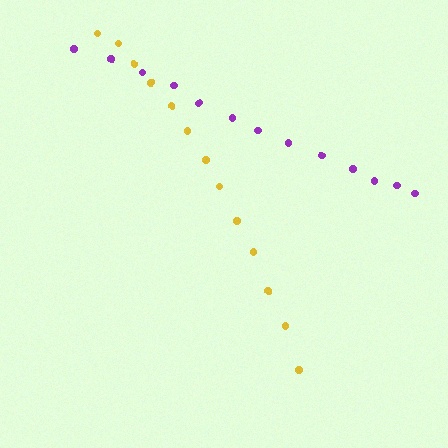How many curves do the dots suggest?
There are 2 distinct paths.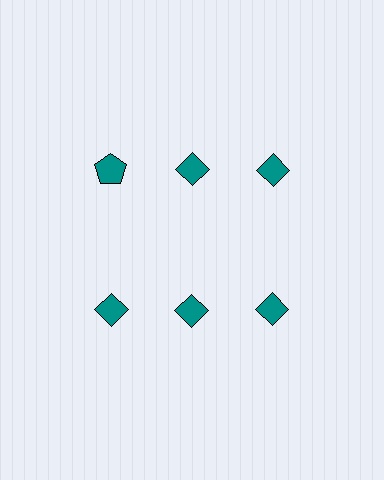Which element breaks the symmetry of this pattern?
The teal pentagon in the top row, leftmost column breaks the symmetry. All other shapes are teal diamonds.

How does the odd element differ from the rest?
It has a different shape: pentagon instead of diamond.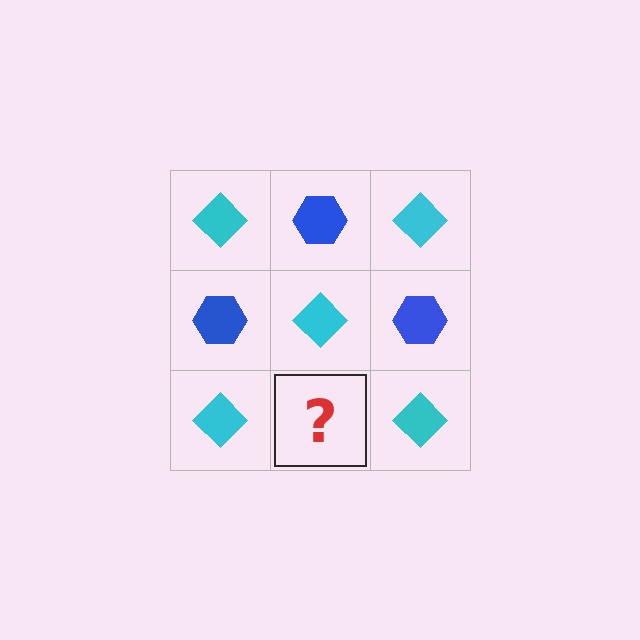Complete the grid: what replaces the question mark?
The question mark should be replaced with a blue hexagon.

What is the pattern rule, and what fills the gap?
The rule is that it alternates cyan diamond and blue hexagon in a checkerboard pattern. The gap should be filled with a blue hexagon.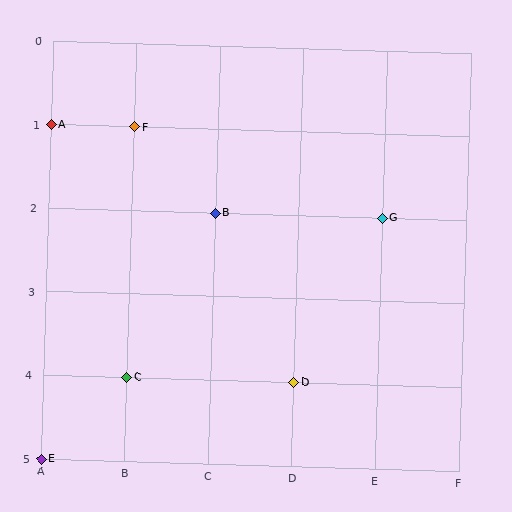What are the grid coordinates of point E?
Point E is at grid coordinates (A, 5).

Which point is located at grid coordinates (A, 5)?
Point E is at (A, 5).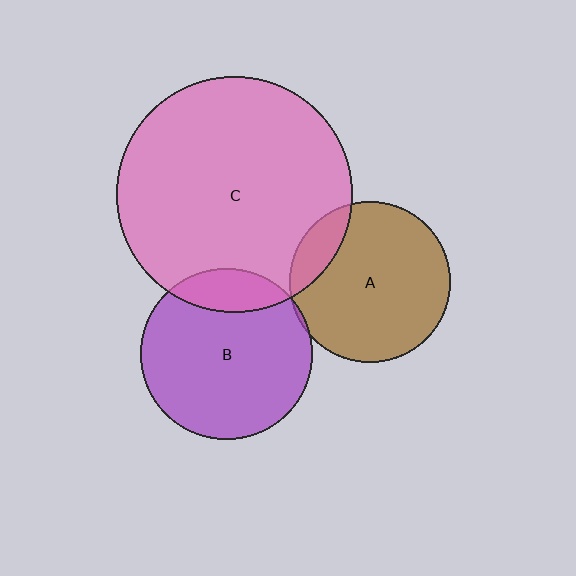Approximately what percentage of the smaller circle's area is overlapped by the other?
Approximately 15%.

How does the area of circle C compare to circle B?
Approximately 1.9 times.